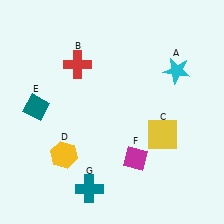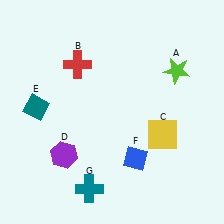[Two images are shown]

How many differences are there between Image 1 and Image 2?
There are 3 differences between the two images.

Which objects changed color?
A changed from cyan to lime. D changed from yellow to purple. F changed from magenta to blue.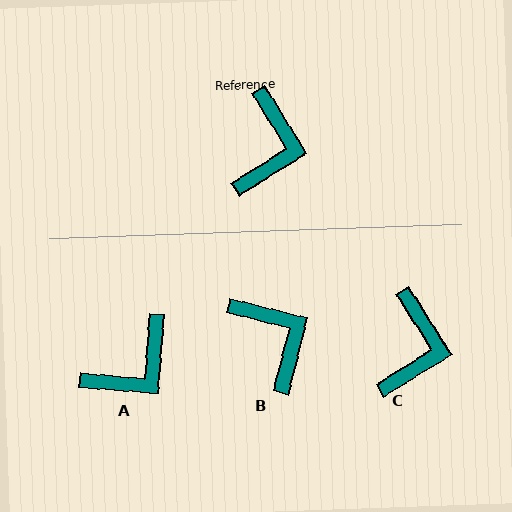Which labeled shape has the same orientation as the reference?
C.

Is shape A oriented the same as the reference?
No, it is off by about 37 degrees.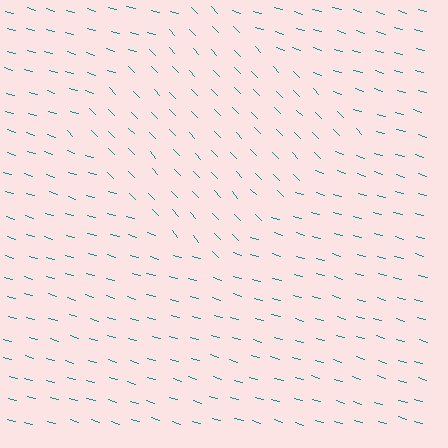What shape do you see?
I see a diamond.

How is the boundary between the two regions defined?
The boundary is defined purely by a change in line orientation (approximately 30 degrees difference). All lines are the same color and thickness.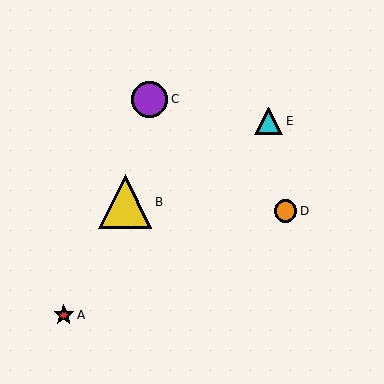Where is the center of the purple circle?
The center of the purple circle is at (150, 99).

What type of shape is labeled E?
Shape E is a cyan triangle.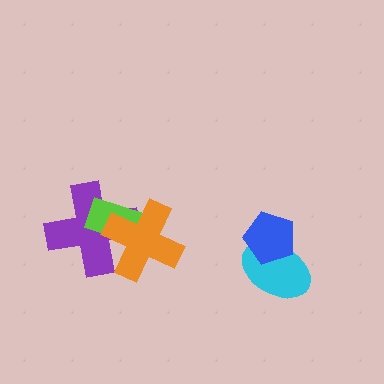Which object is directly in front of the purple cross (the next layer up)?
The lime rectangle is directly in front of the purple cross.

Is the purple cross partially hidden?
Yes, it is partially covered by another shape.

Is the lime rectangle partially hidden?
Yes, it is partially covered by another shape.